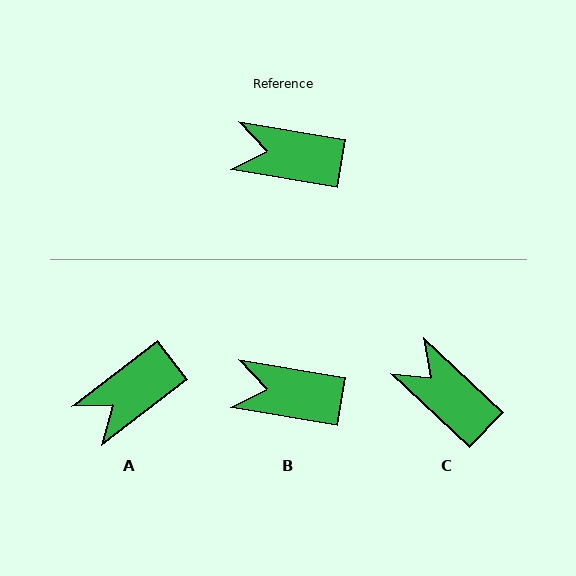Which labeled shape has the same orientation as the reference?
B.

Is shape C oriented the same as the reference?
No, it is off by about 34 degrees.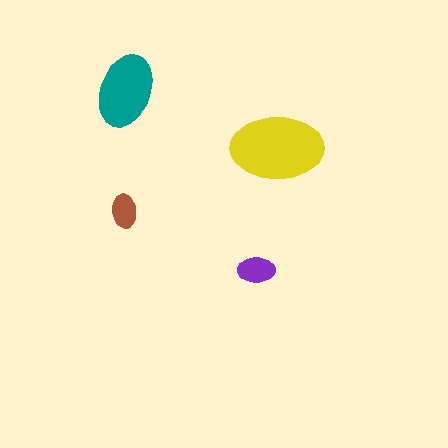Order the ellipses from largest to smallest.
the yellow one, the teal one, the purple one, the brown one.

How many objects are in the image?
There are 4 objects in the image.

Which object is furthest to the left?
The brown ellipse is leftmost.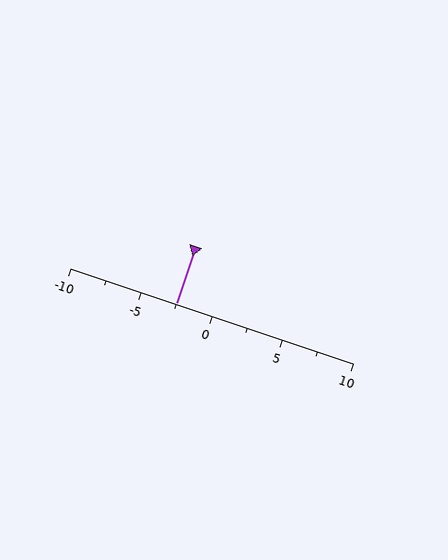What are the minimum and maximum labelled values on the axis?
The axis runs from -10 to 10.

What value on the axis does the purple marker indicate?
The marker indicates approximately -2.5.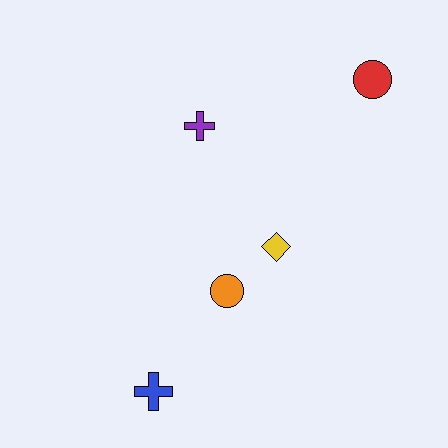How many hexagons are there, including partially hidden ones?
There are no hexagons.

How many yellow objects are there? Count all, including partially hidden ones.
There is 1 yellow object.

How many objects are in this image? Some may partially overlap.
There are 5 objects.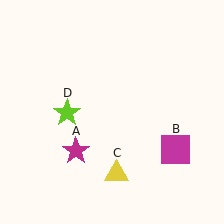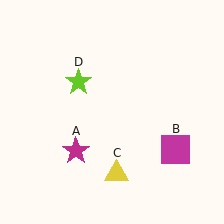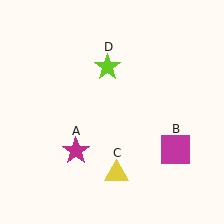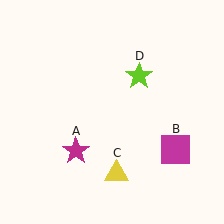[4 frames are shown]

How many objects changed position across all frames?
1 object changed position: lime star (object D).